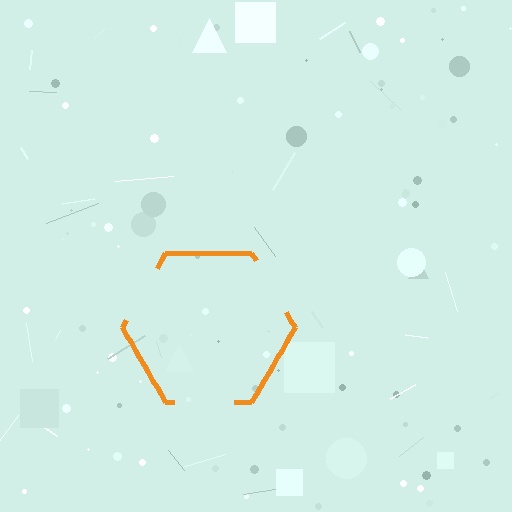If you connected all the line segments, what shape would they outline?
They would outline a hexagon.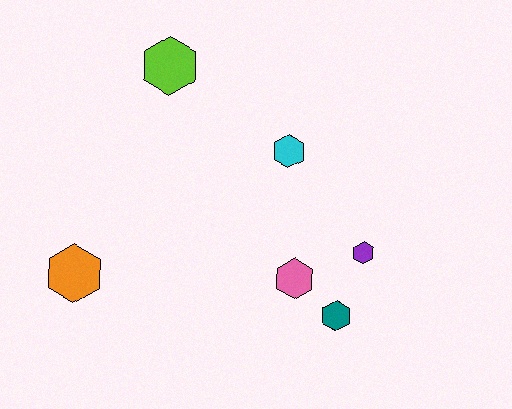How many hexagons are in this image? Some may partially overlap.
There are 6 hexagons.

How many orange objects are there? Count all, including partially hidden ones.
There is 1 orange object.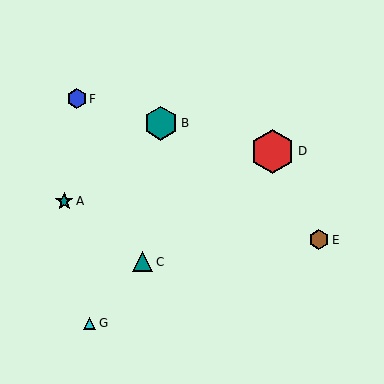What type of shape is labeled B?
Shape B is a teal hexagon.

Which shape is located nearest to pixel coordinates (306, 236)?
The brown hexagon (labeled E) at (319, 240) is nearest to that location.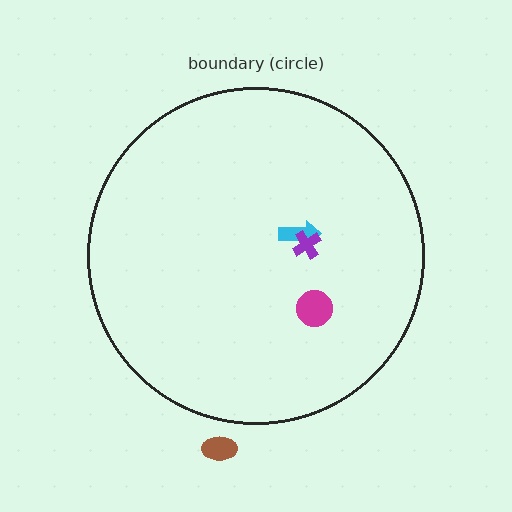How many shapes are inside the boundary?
3 inside, 1 outside.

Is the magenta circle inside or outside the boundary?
Inside.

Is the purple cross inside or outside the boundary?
Inside.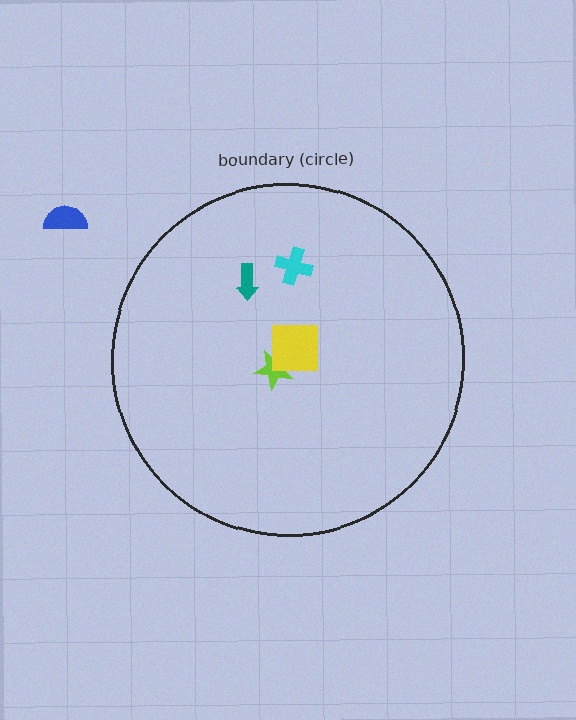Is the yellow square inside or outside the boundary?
Inside.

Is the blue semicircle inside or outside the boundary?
Outside.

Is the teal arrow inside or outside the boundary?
Inside.